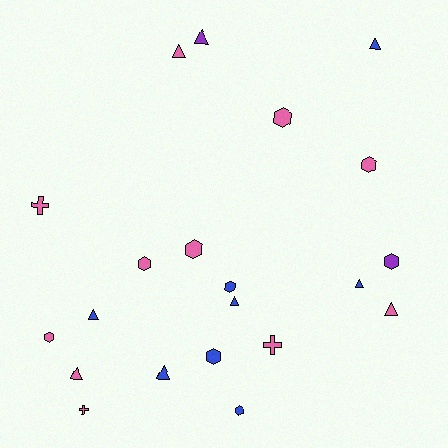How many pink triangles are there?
There are 3 pink triangles.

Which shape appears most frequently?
Triangle, with 9 objects.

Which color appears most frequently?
Pink, with 11 objects.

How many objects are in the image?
There are 21 objects.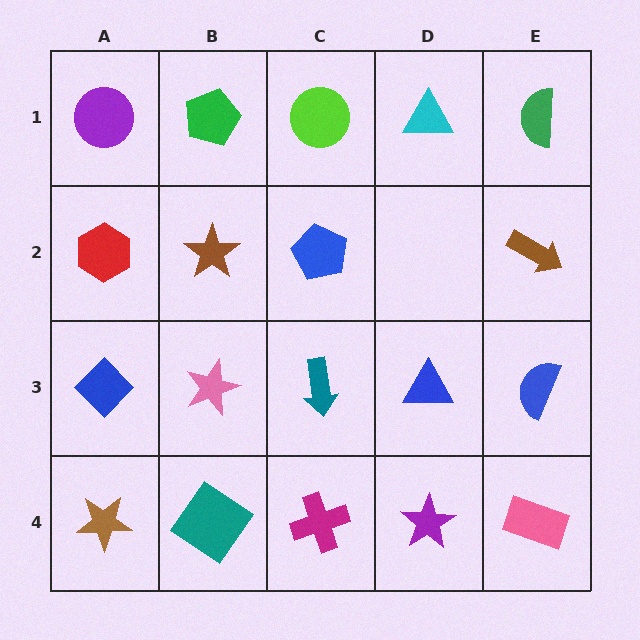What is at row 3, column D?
A blue triangle.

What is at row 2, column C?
A blue pentagon.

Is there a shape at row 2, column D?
No, that cell is empty.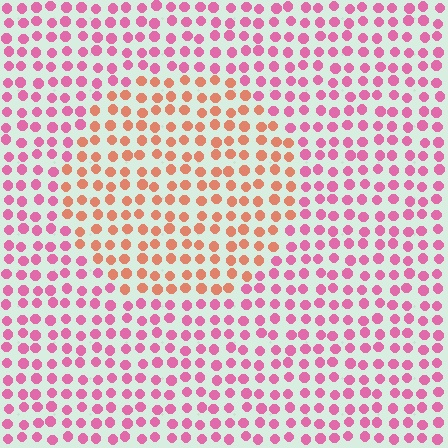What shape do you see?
I see a circle.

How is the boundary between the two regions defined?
The boundary is defined purely by a slight shift in hue (about 44 degrees). Spacing, size, and orientation are identical on both sides.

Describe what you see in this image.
The image is filled with small pink elements in a uniform arrangement. A circle-shaped region is visible where the elements are tinted to a slightly different hue, forming a subtle color boundary.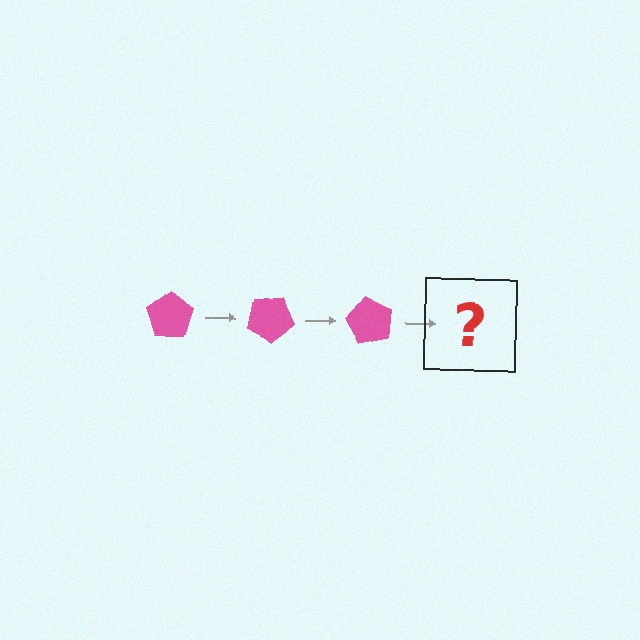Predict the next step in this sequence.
The next step is a pink pentagon rotated 90 degrees.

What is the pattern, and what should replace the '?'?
The pattern is that the pentagon rotates 30 degrees each step. The '?' should be a pink pentagon rotated 90 degrees.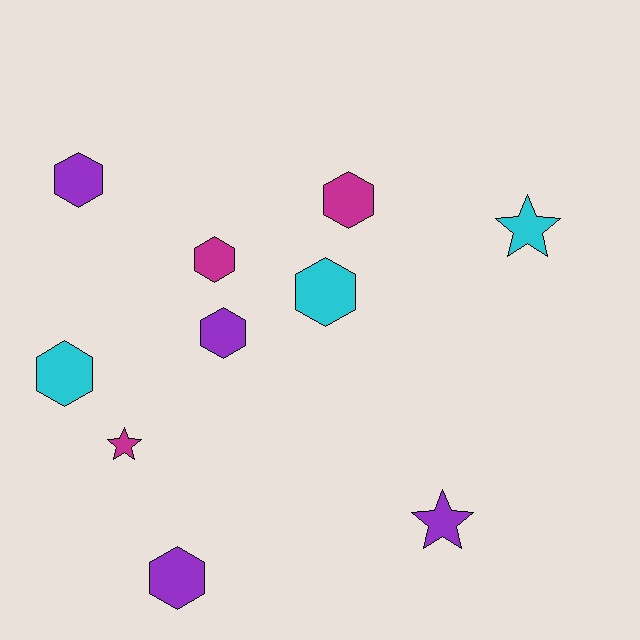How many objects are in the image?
There are 10 objects.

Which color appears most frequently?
Purple, with 4 objects.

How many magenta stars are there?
There is 1 magenta star.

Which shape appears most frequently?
Hexagon, with 7 objects.